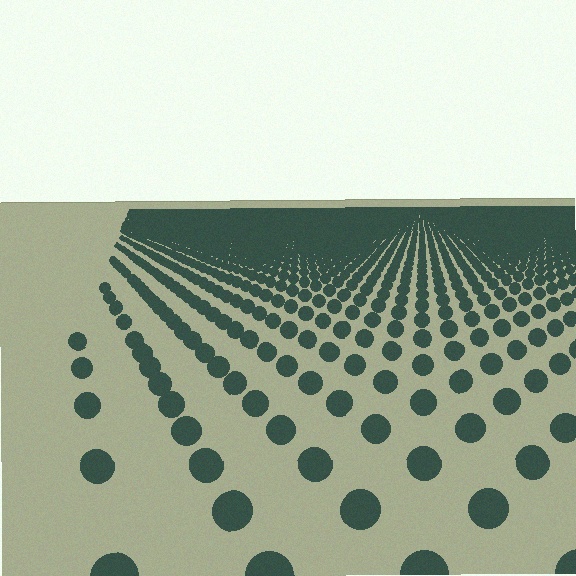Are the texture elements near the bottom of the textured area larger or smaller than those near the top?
Larger. Near the bottom, elements are closer to the viewer and appear at a bigger on-screen size.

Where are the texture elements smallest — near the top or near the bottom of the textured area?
Near the top.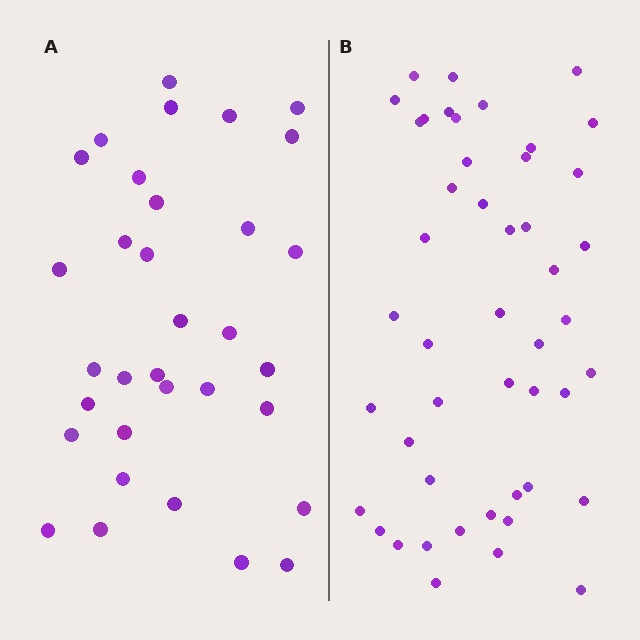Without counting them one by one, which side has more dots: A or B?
Region B (the right region) has more dots.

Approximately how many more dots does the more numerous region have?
Region B has approximately 15 more dots than region A.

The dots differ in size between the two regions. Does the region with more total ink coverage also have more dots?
No. Region A has more total ink coverage because its dots are larger, but region B actually contains more individual dots. Total area can be misleading — the number of items is what matters here.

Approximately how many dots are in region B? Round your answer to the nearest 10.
About 50 dots. (The exact count is 47, which rounds to 50.)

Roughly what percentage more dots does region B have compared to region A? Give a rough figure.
About 40% more.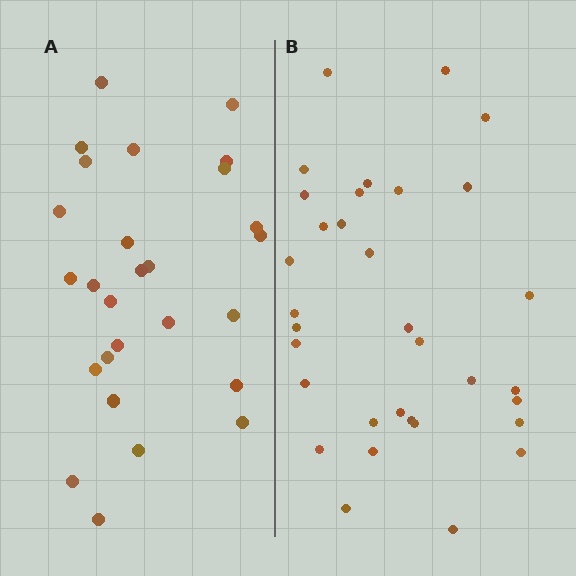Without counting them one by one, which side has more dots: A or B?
Region B (the right region) has more dots.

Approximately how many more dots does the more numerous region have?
Region B has about 6 more dots than region A.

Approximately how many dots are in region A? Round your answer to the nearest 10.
About 30 dots. (The exact count is 27, which rounds to 30.)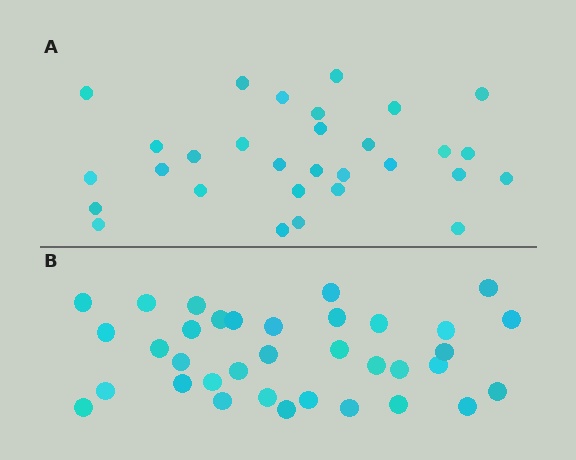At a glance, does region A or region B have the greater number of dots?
Region B (the bottom region) has more dots.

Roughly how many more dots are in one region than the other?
Region B has about 5 more dots than region A.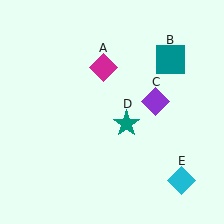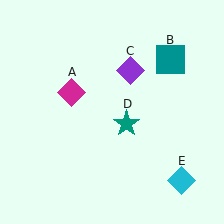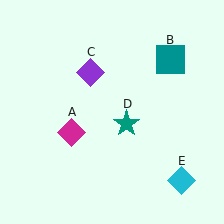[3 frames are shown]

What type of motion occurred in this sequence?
The magenta diamond (object A), purple diamond (object C) rotated counterclockwise around the center of the scene.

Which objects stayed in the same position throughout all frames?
Teal square (object B) and teal star (object D) and cyan diamond (object E) remained stationary.